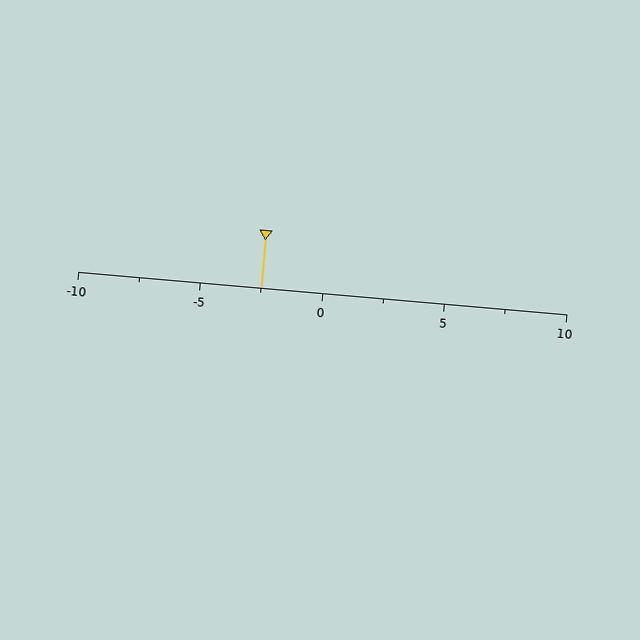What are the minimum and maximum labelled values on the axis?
The axis runs from -10 to 10.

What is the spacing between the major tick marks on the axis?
The major ticks are spaced 5 apart.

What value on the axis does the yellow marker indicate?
The marker indicates approximately -2.5.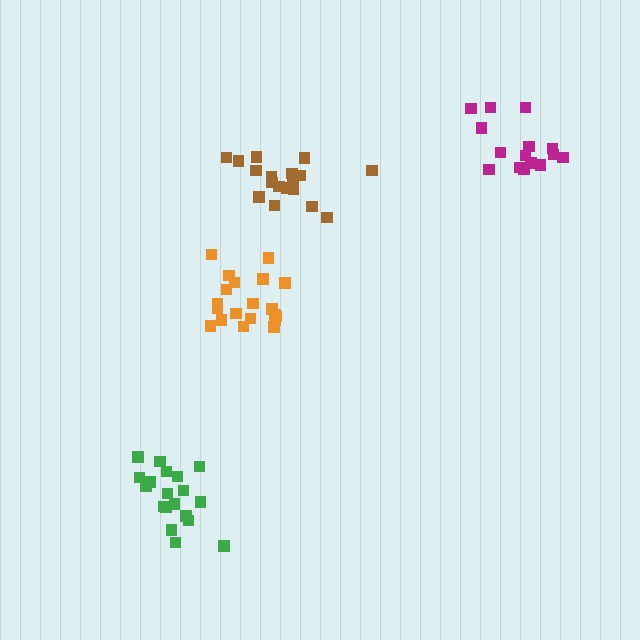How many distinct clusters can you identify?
There are 4 distinct clusters.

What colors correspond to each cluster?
The clusters are colored: orange, magenta, green, brown.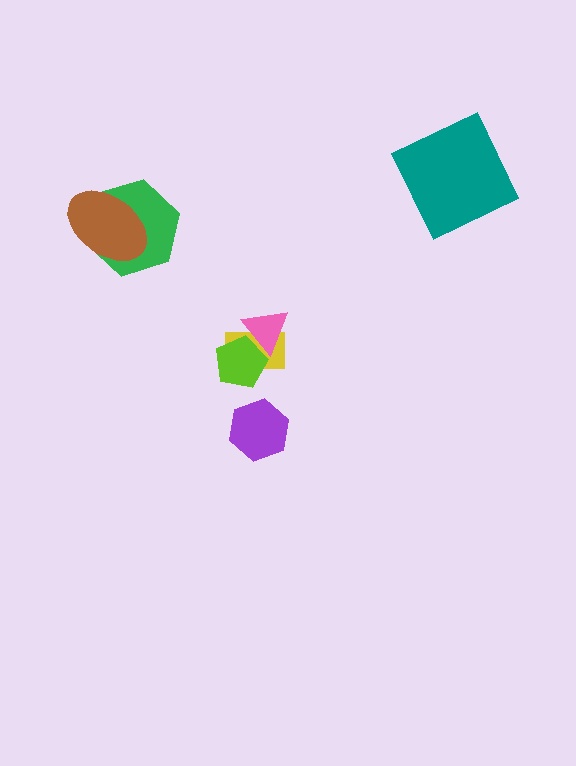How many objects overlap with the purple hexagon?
0 objects overlap with the purple hexagon.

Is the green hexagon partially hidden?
Yes, it is partially covered by another shape.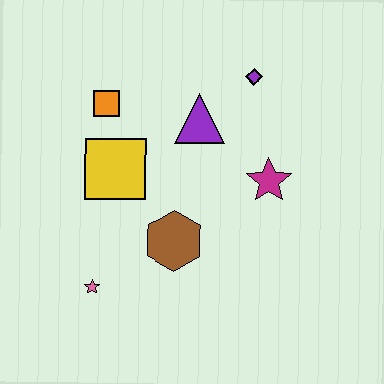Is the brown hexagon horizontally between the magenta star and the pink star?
Yes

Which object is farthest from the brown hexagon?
The purple diamond is farthest from the brown hexagon.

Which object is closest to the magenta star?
The purple triangle is closest to the magenta star.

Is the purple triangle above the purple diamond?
No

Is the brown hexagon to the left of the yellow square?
No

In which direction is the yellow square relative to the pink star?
The yellow square is above the pink star.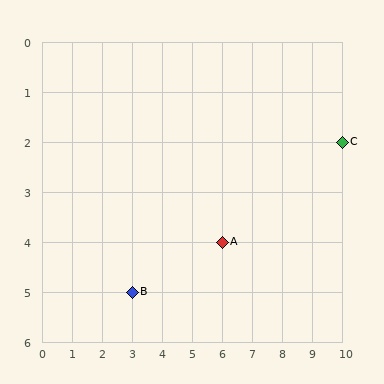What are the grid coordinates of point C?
Point C is at grid coordinates (10, 2).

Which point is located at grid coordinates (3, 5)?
Point B is at (3, 5).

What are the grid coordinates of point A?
Point A is at grid coordinates (6, 4).